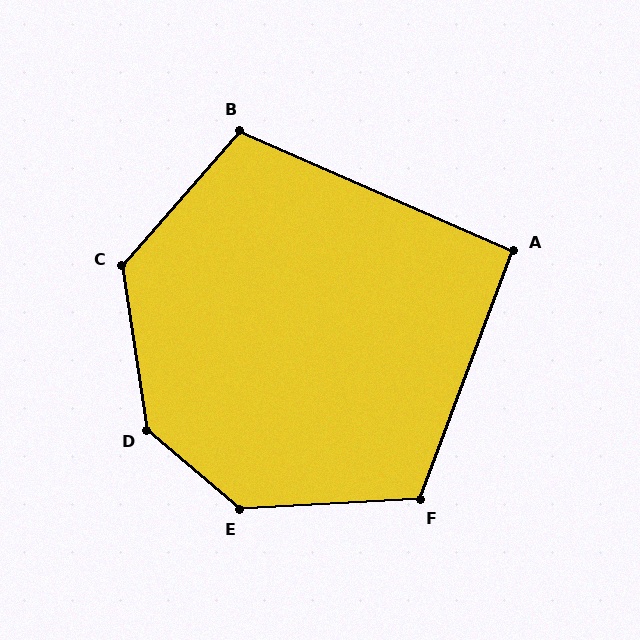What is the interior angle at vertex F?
Approximately 114 degrees (obtuse).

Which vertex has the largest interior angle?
D, at approximately 139 degrees.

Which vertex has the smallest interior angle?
A, at approximately 93 degrees.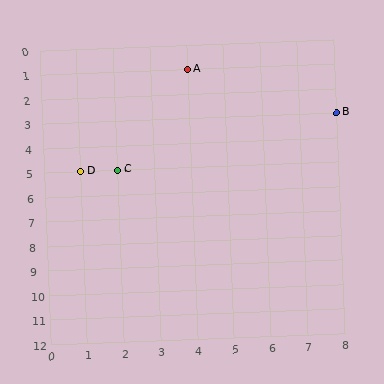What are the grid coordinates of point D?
Point D is at grid coordinates (1, 5).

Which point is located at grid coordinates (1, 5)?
Point D is at (1, 5).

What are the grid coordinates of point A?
Point A is at grid coordinates (4, 1).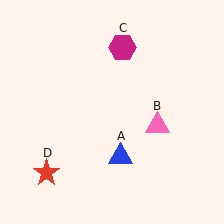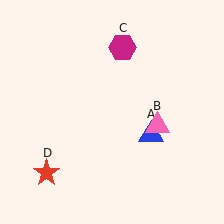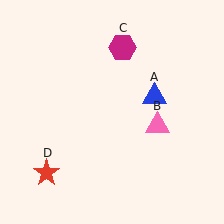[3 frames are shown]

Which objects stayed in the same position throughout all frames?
Pink triangle (object B) and magenta hexagon (object C) and red star (object D) remained stationary.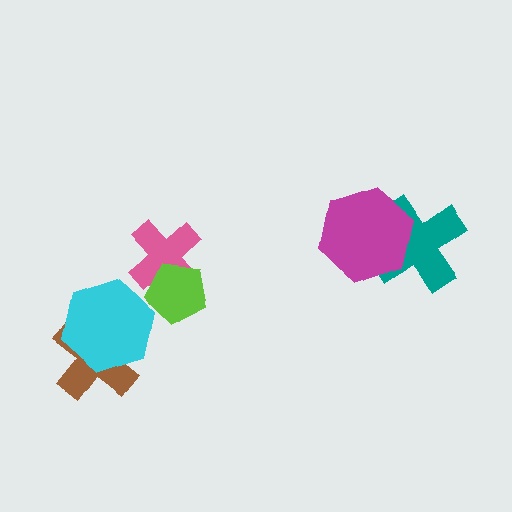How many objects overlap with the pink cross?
1 object overlaps with the pink cross.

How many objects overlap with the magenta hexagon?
1 object overlaps with the magenta hexagon.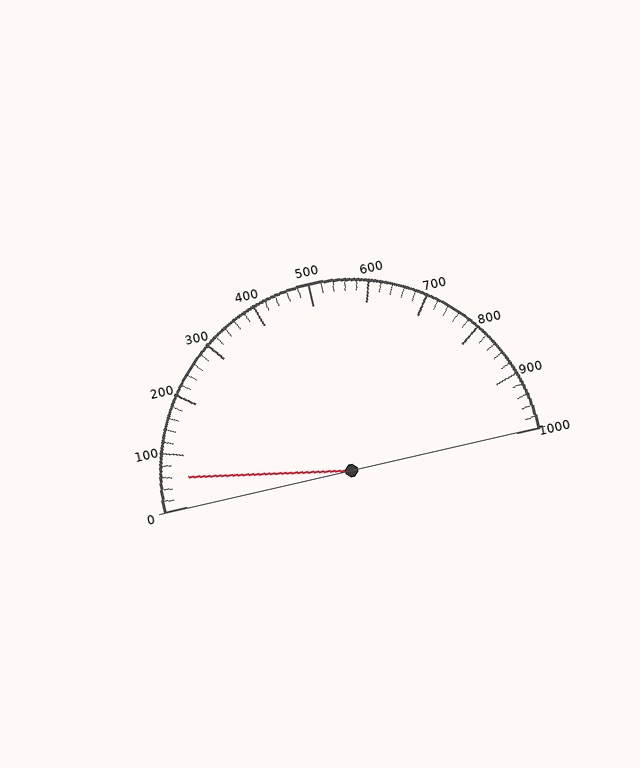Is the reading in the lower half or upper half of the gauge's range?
The reading is in the lower half of the range (0 to 1000).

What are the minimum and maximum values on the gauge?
The gauge ranges from 0 to 1000.